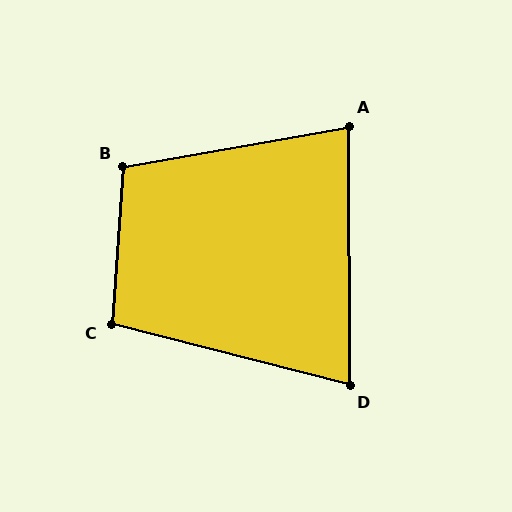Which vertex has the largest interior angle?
B, at approximately 104 degrees.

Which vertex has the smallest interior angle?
D, at approximately 76 degrees.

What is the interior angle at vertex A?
Approximately 80 degrees (acute).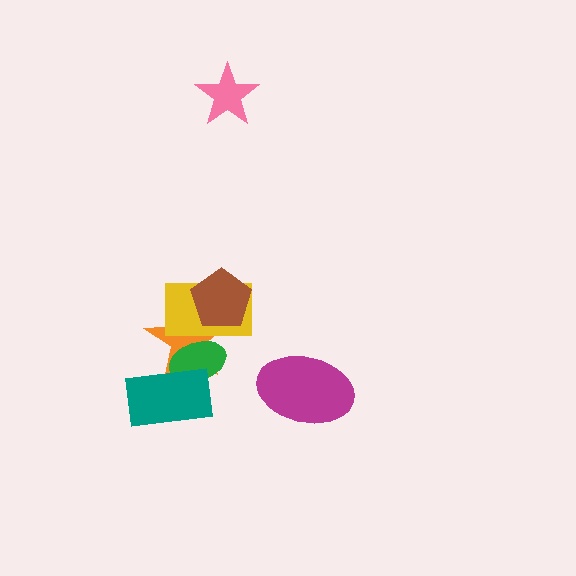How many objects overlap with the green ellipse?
3 objects overlap with the green ellipse.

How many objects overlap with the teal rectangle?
2 objects overlap with the teal rectangle.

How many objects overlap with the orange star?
4 objects overlap with the orange star.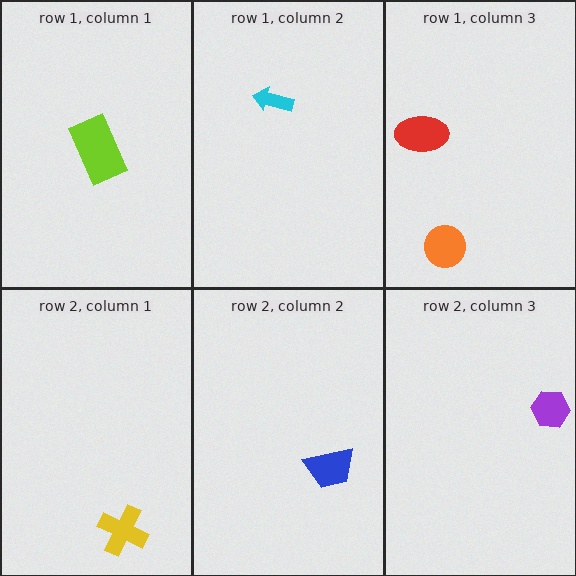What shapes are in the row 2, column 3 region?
The purple hexagon.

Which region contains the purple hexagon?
The row 2, column 3 region.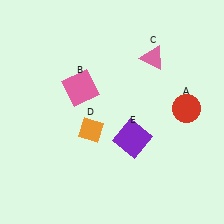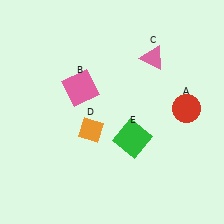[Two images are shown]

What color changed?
The square (E) changed from purple in Image 1 to green in Image 2.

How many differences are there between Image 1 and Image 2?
There is 1 difference between the two images.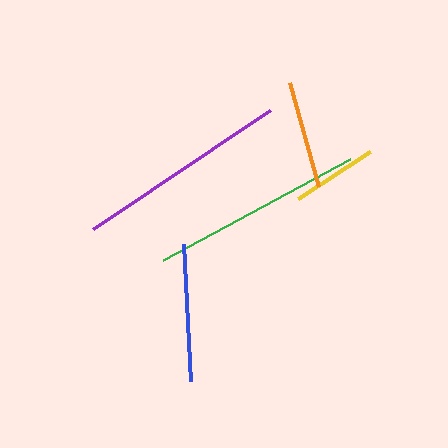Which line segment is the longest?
The purple line is the longest at approximately 214 pixels.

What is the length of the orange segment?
The orange segment is approximately 108 pixels long.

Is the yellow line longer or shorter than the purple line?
The purple line is longer than the yellow line.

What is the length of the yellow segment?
The yellow segment is approximately 86 pixels long.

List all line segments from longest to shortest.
From longest to shortest: purple, green, blue, orange, yellow.